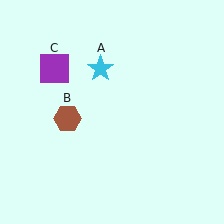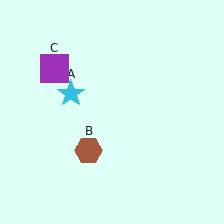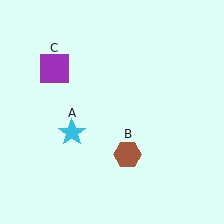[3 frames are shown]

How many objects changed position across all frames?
2 objects changed position: cyan star (object A), brown hexagon (object B).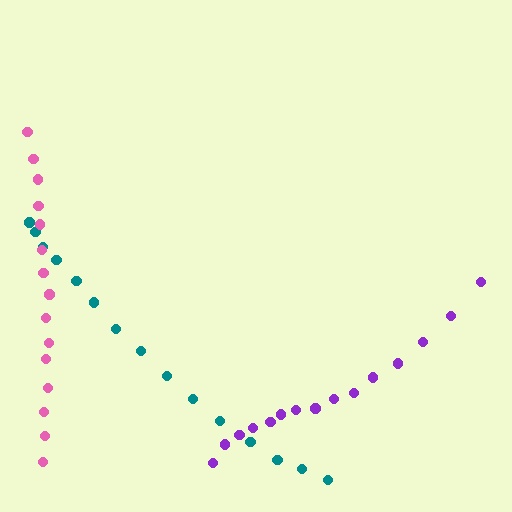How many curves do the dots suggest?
There are 3 distinct paths.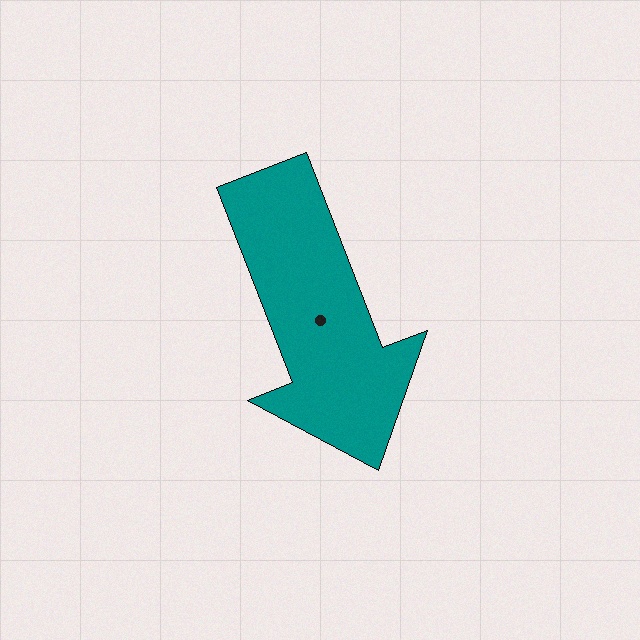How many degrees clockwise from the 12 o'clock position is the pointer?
Approximately 159 degrees.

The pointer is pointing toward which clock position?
Roughly 5 o'clock.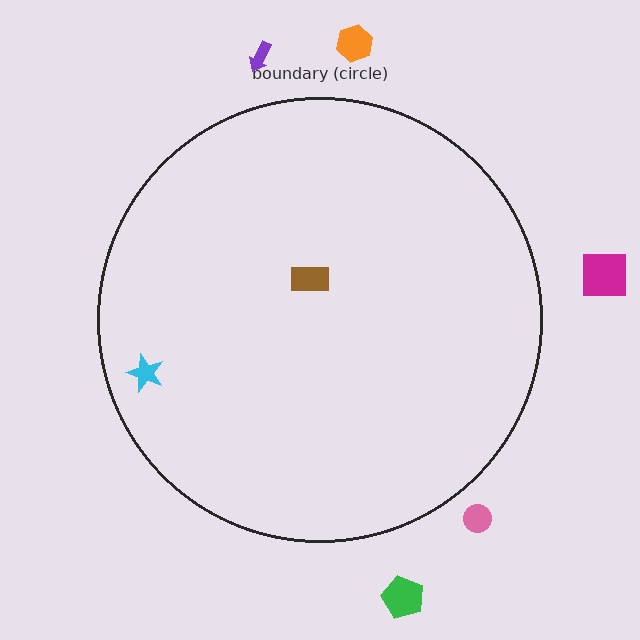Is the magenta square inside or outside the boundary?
Outside.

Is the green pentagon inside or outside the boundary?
Outside.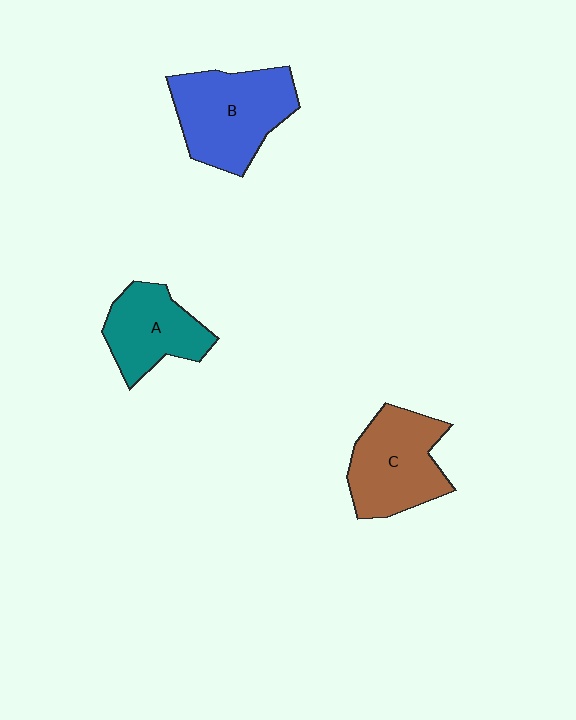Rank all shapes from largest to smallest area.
From largest to smallest: B (blue), C (brown), A (teal).